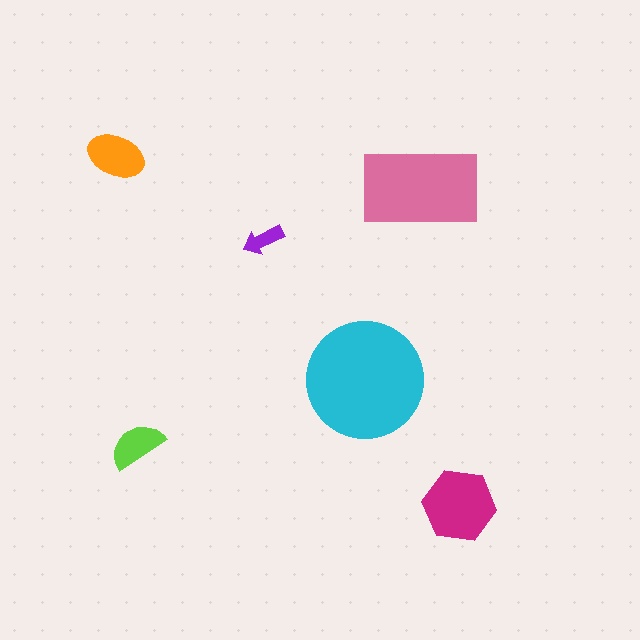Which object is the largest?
The cyan circle.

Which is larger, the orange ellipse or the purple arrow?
The orange ellipse.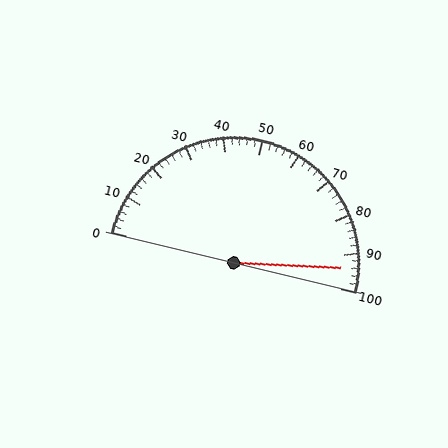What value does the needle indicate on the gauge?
The needle indicates approximately 94.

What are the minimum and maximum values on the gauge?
The gauge ranges from 0 to 100.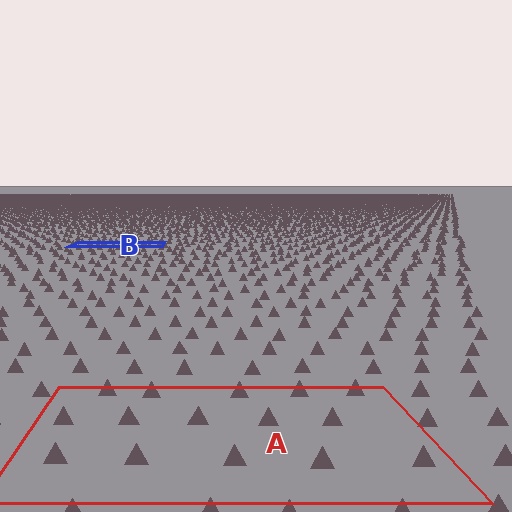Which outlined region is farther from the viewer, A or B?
Region B is farther from the viewer — the texture elements inside it appear smaller and more densely packed.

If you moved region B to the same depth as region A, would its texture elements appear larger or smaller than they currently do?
They would appear larger. At a closer depth, the same texture elements are projected at a bigger on-screen size.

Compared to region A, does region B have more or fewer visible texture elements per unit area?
Region B has more texture elements per unit area — they are packed more densely because it is farther away.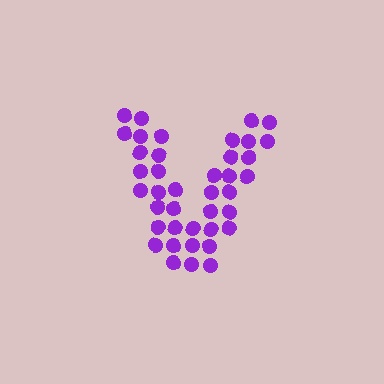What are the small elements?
The small elements are circles.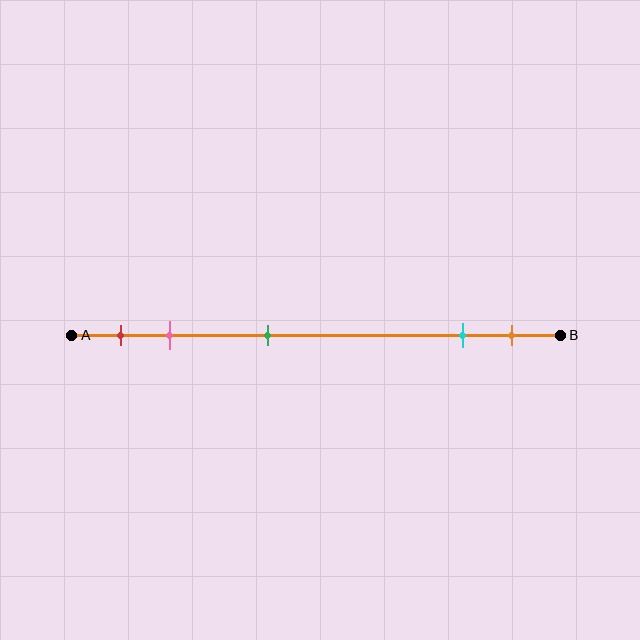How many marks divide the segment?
There are 5 marks dividing the segment.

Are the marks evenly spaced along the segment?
No, the marks are not evenly spaced.